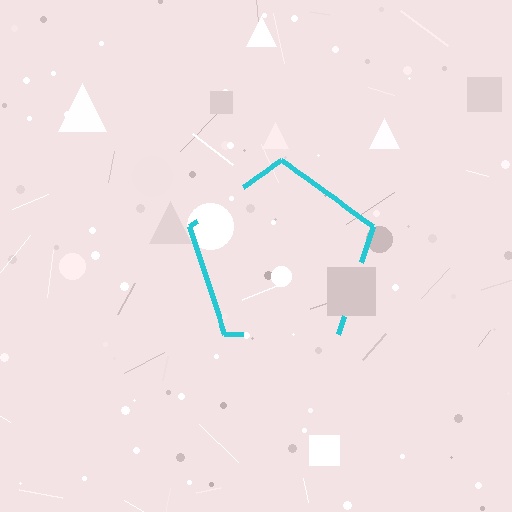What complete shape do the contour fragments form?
The contour fragments form a pentagon.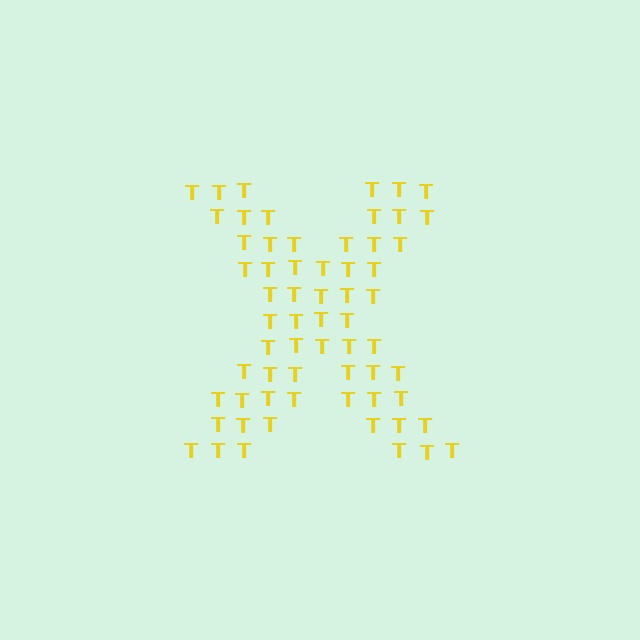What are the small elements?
The small elements are letter T's.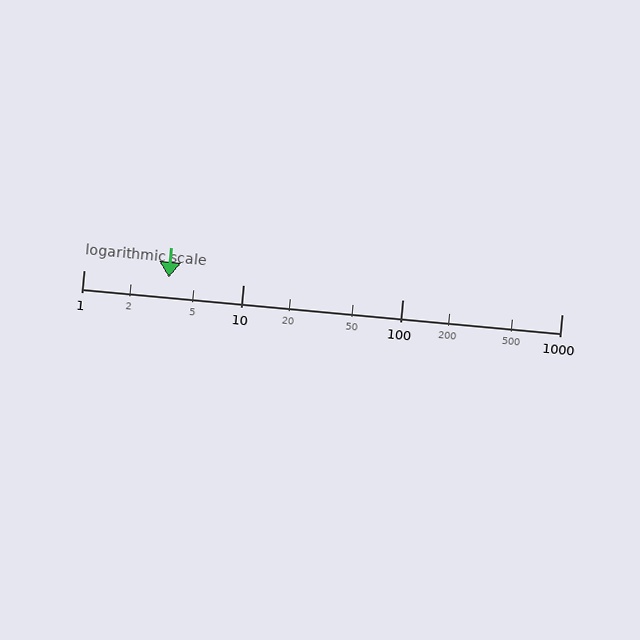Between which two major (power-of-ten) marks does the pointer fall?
The pointer is between 1 and 10.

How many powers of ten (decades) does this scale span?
The scale spans 3 decades, from 1 to 1000.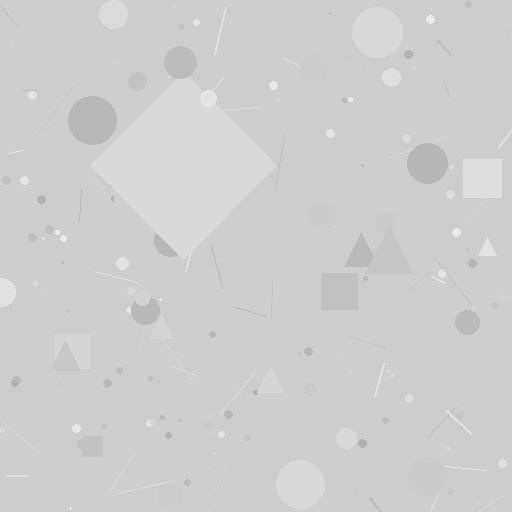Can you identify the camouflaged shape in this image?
The camouflaged shape is a diamond.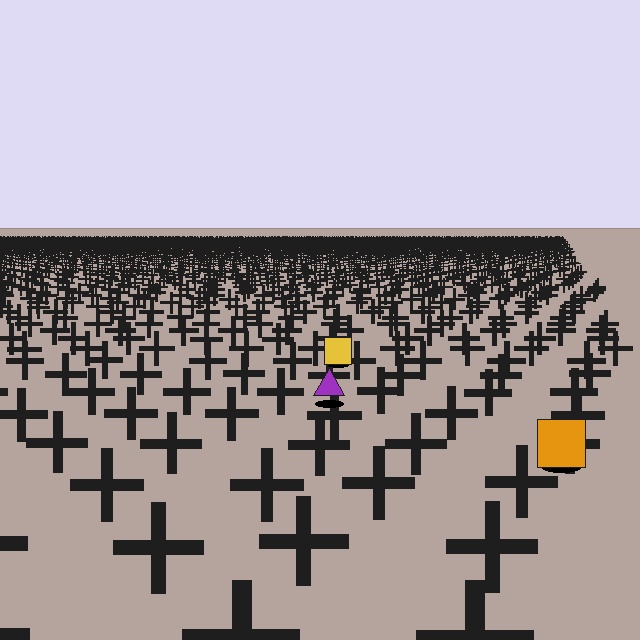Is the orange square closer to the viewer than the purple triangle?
Yes. The orange square is closer — you can tell from the texture gradient: the ground texture is coarser near it.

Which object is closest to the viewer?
The orange square is closest. The texture marks near it are larger and more spread out.